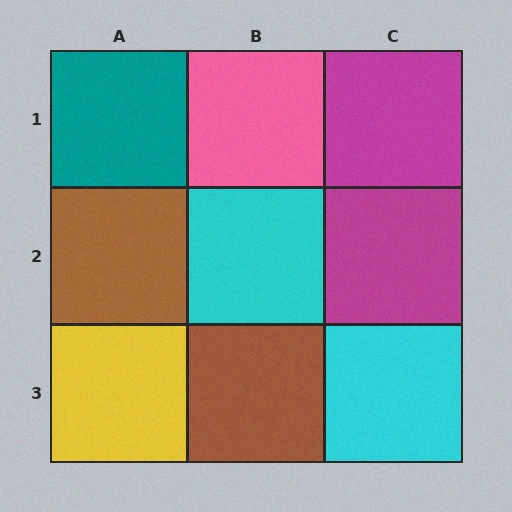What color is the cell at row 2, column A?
Brown.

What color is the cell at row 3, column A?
Yellow.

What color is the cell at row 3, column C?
Cyan.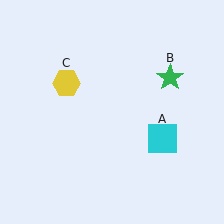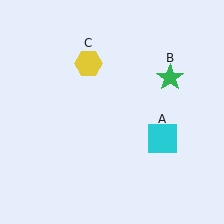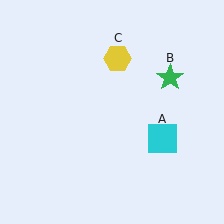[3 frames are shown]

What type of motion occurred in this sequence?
The yellow hexagon (object C) rotated clockwise around the center of the scene.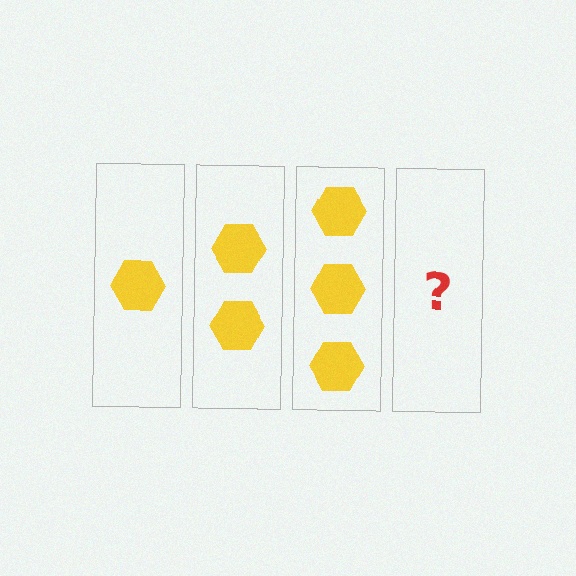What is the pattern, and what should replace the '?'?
The pattern is that each step adds one more hexagon. The '?' should be 4 hexagons.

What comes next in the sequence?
The next element should be 4 hexagons.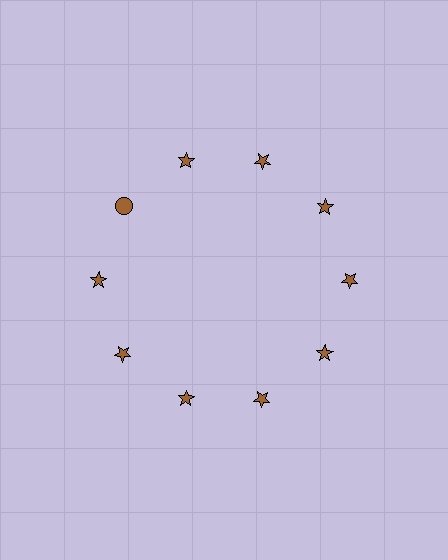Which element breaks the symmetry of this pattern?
The brown circle at roughly the 10 o'clock position breaks the symmetry. All other shapes are brown stars.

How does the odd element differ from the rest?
It has a different shape: circle instead of star.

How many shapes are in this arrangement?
There are 10 shapes arranged in a ring pattern.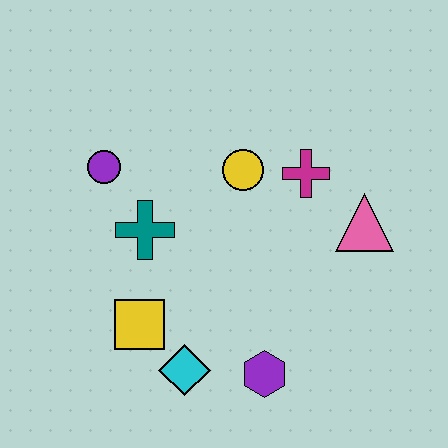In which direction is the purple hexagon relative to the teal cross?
The purple hexagon is below the teal cross.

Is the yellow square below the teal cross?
Yes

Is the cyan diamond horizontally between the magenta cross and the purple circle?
Yes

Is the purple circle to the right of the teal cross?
No